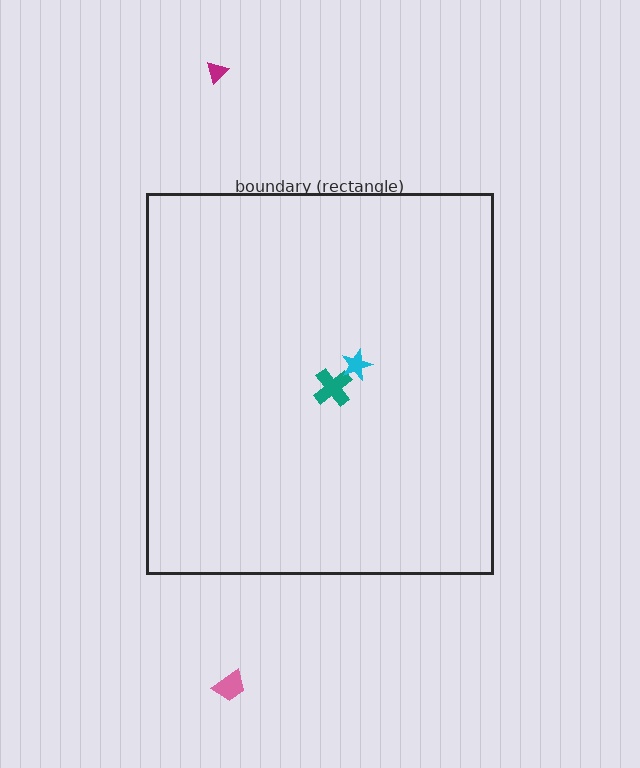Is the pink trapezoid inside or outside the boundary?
Outside.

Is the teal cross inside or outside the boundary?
Inside.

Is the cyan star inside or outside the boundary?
Inside.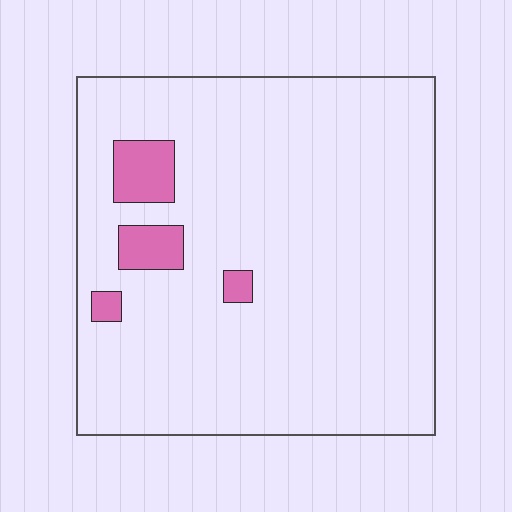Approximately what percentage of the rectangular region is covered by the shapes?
Approximately 5%.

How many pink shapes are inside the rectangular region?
4.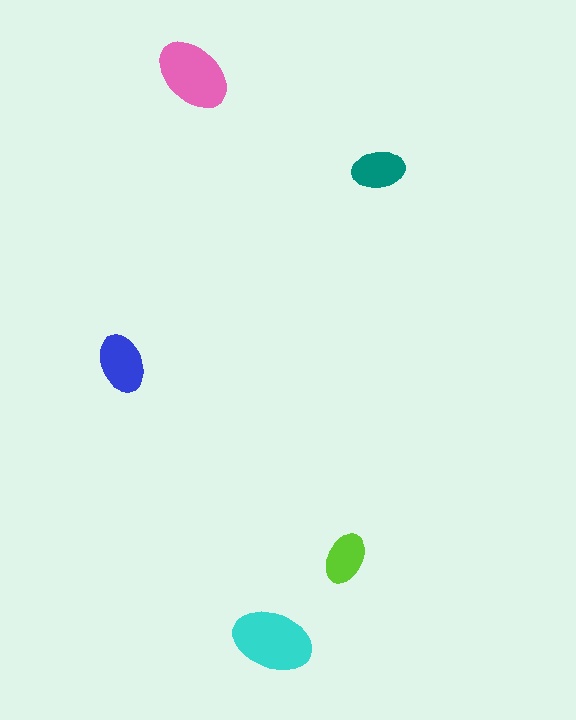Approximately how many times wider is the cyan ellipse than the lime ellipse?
About 1.5 times wider.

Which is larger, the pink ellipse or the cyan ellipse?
The cyan one.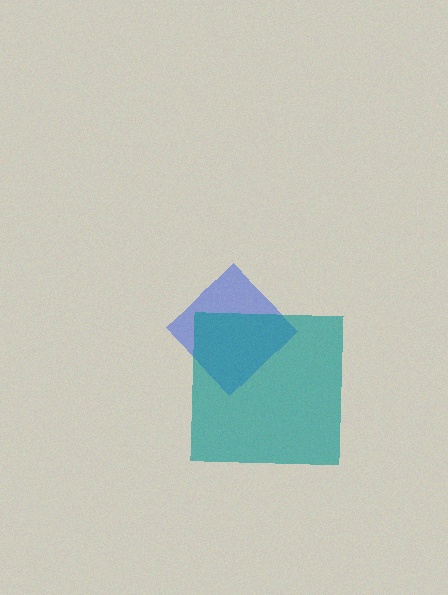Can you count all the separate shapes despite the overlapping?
Yes, there are 2 separate shapes.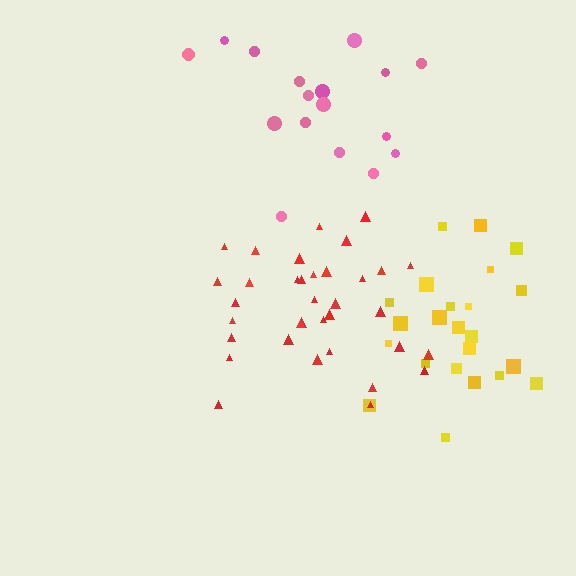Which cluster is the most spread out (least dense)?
Pink.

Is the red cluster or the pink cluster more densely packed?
Red.